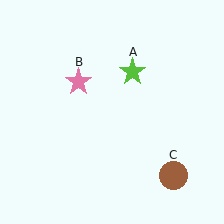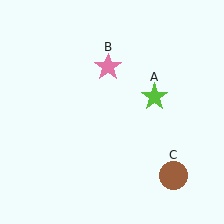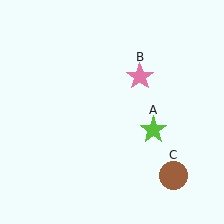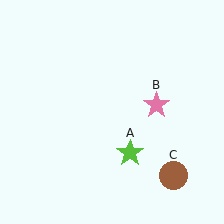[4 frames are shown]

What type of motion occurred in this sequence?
The lime star (object A), pink star (object B) rotated clockwise around the center of the scene.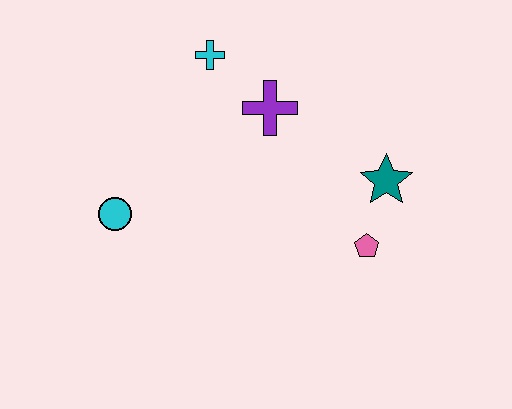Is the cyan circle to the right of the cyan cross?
No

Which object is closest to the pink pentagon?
The teal star is closest to the pink pentagon.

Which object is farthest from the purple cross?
The cyan circle is farthest from the purple cross.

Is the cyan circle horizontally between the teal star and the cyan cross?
No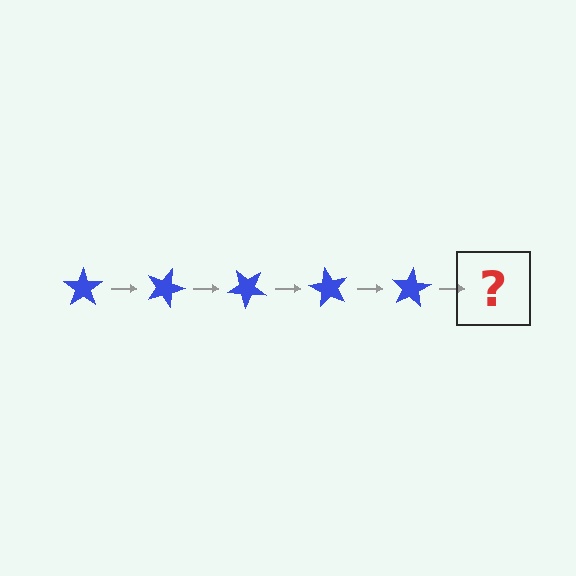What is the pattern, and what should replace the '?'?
The pattern is that the star rotates 20 degrees each step. The '?' should be a blue star rotated 100 degrees.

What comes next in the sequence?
The next element should be a blue star rotated 100 degrees.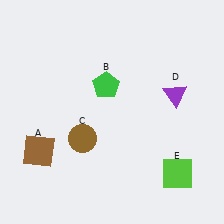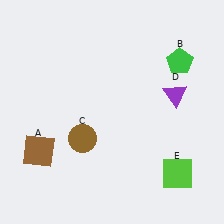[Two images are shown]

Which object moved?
The green pentagon (B) moved right.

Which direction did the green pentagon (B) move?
The green pentagon (B) moved right.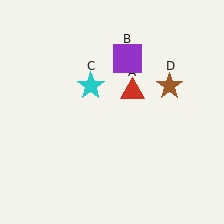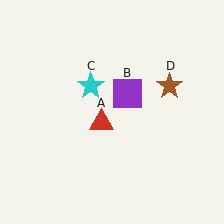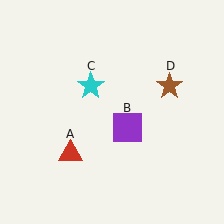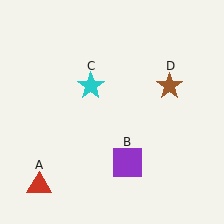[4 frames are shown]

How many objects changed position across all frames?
2 objects changed position: red triangle (object A), purple square (object B).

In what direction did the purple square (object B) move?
The purple square (object B) moved down.